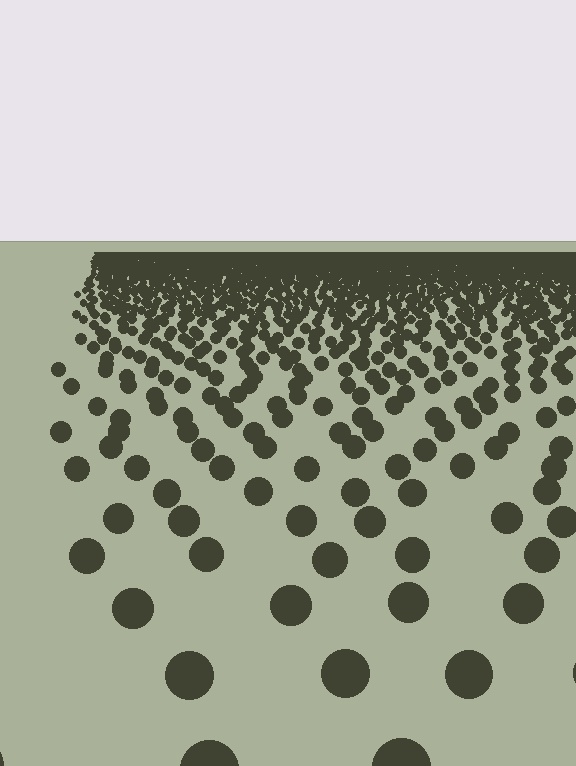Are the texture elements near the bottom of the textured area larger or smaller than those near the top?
Larger. Near the bottom, elements are closer to the viewer and appear at a bigger on-screen size.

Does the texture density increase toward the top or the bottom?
Density increases toward the top.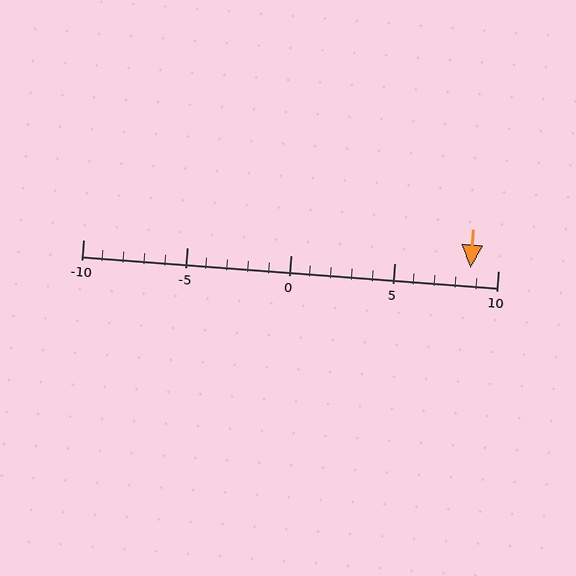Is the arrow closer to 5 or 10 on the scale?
The arrow is closer to 10.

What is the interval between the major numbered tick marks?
The major tick marks are spaced 5 units apart.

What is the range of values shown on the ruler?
The ruler shows values from -10 to 10.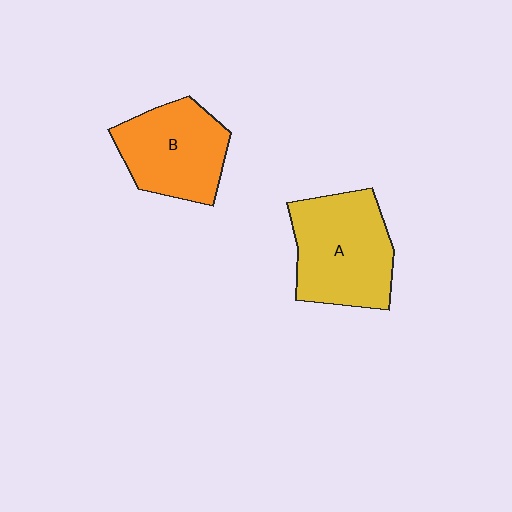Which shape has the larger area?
Shape A (yellow).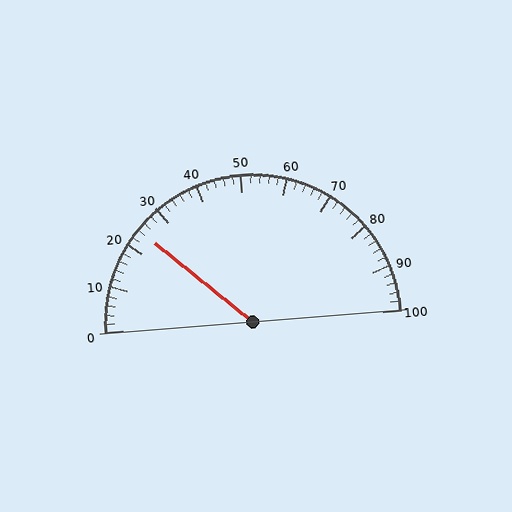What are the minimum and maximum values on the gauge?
The gauge ranges from 0 to 100.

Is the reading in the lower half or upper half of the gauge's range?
The reading is in the lower half of the range (0 to 100).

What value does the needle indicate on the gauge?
The needle indicates approximately 24.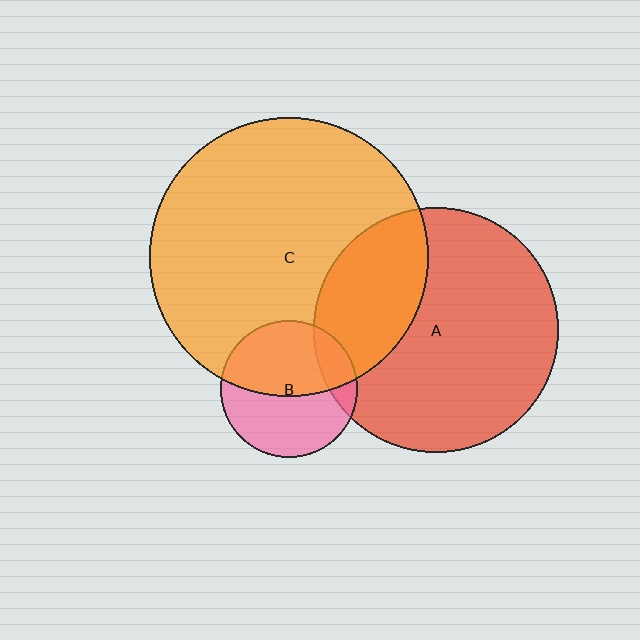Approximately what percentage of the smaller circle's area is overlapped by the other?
Approximately 15%.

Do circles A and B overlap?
Yes.